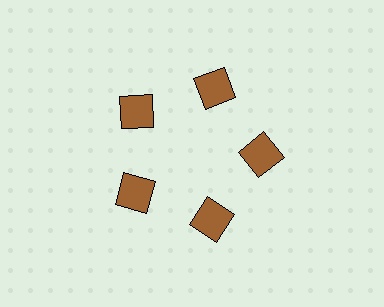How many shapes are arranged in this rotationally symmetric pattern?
There are 5 shapes, arranged in 5 groups of 1.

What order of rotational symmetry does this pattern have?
This pattern has 5-fold rotational symmetry.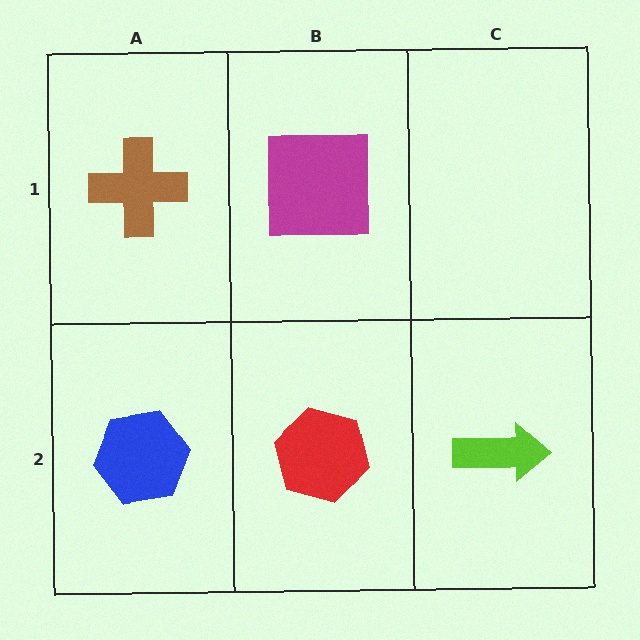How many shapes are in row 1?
2 shapes.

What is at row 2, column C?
A lime arrow.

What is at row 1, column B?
A magenta square.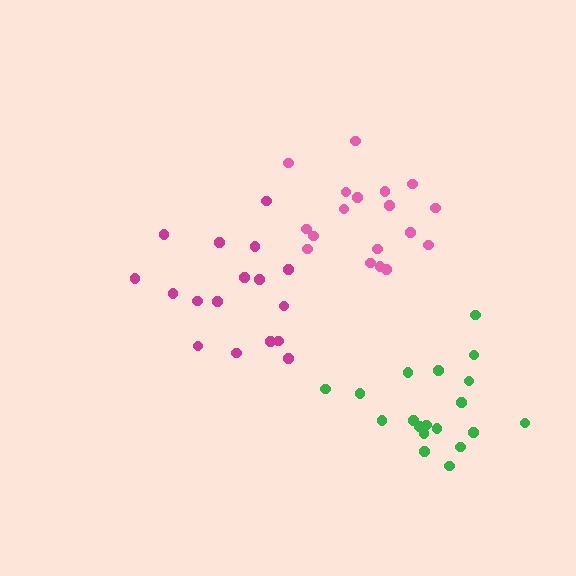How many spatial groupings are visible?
There are 3 spatial groupings.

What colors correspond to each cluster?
The clusters are colored: pink, magenta, green.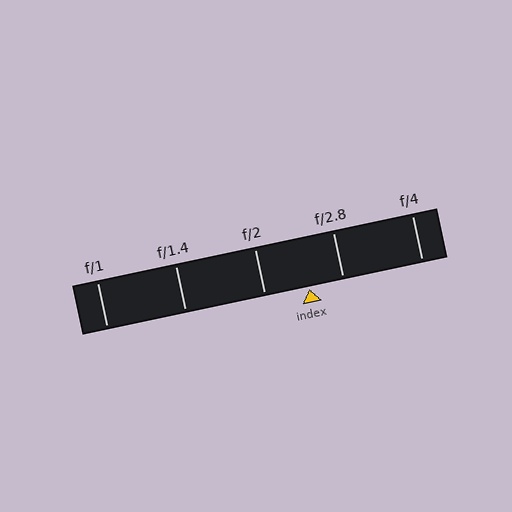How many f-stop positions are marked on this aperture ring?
There are 5 f-stop positions marked.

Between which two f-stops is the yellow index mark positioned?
The index mark is between f/2 and f/2.8.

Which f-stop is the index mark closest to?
The index mark is closest to f/2.8.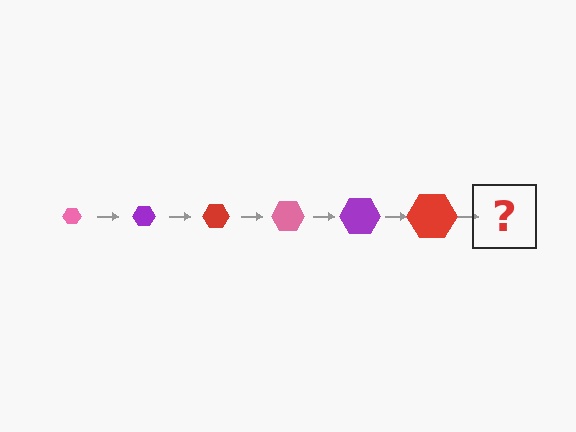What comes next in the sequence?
The next element should be a pink hexagon, larger than the previous one.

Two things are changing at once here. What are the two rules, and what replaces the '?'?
The two rules are that the hexagon grows larger each step and the color cycles through pink, purple, and red. The '?' should be a pink hexagon, larger than the previous one.